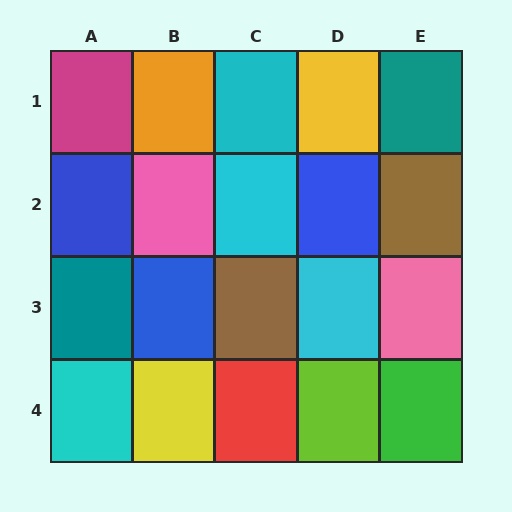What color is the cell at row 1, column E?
Teal.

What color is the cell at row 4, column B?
Yellow.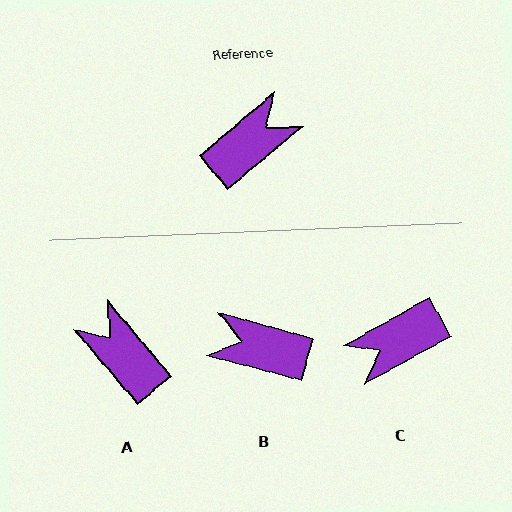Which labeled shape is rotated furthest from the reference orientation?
C, about 169 degrees away.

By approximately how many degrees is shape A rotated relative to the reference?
Approximately 90 degrees counter-clockwise.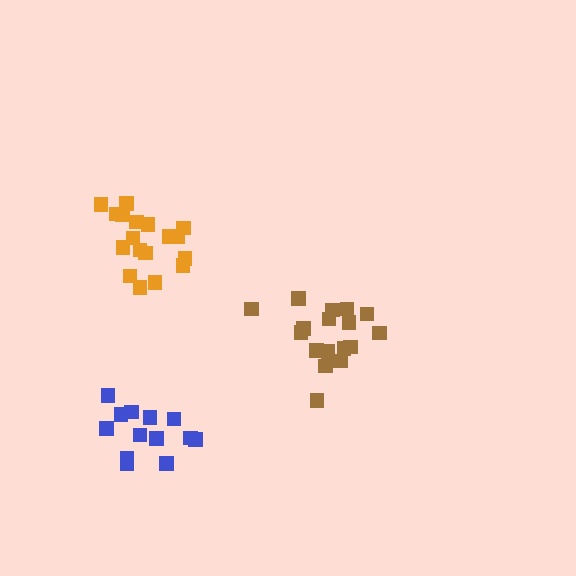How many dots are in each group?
Group 1: 17 dots, Group 2: 14 dots, Group 3: 18 dots (49 total).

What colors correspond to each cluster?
The clusters are colored: brown, blue, orange.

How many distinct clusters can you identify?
There are 3 distinct clusters.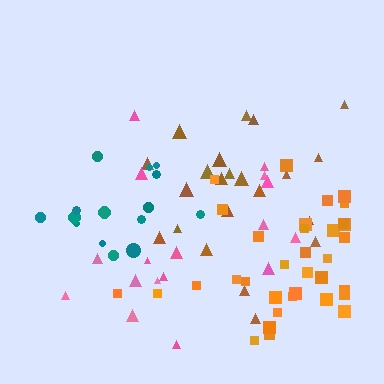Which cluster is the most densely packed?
Orange.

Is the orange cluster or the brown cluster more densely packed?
Orange.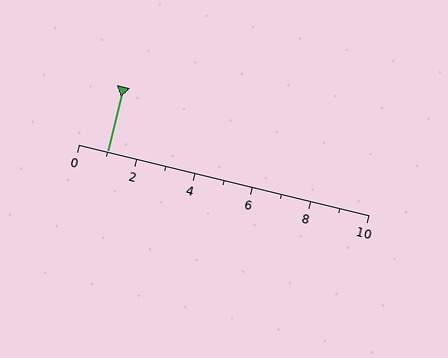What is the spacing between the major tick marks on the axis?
The major ticks are spaced 2 apart.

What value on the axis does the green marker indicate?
The marker indicates approximately 1.